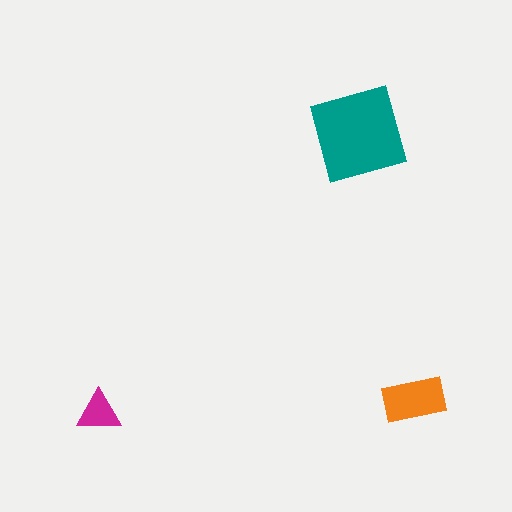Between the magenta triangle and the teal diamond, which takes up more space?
The teal diamond.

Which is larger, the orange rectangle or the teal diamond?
The teal diamond.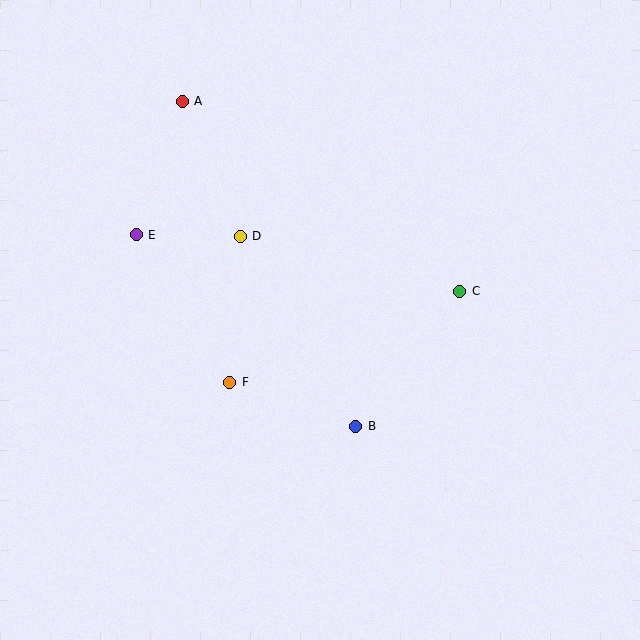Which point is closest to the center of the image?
Point F at (230, 382) is closest to the center.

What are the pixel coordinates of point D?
Point D is at (240, 236).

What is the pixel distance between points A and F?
The distance between A and F is 285 pixels.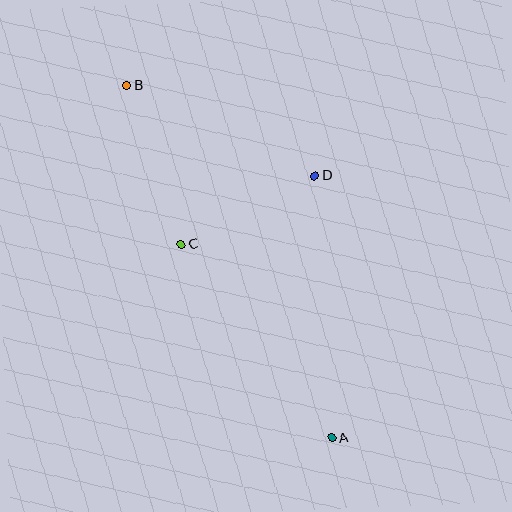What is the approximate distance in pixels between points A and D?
The distance between A and D is approximately 263 pixels.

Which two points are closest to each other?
Points C and D are closest to each other.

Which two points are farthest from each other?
Points A and B are farthest from each other.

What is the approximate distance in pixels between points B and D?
The distance between B and D is approximately 209 pixels.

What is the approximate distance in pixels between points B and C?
The distance between B and C is approximately 168 pixels.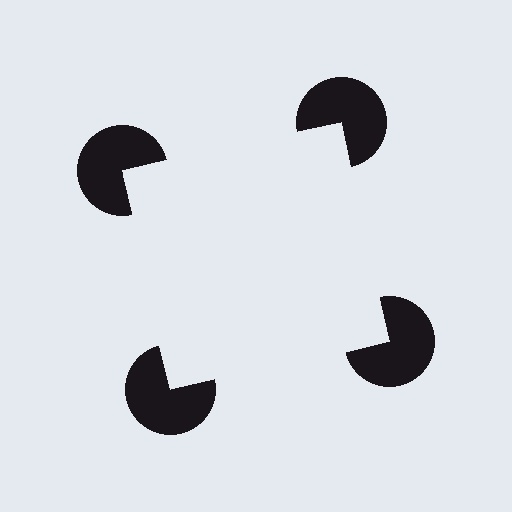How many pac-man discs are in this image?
There are 4 — one at each vertex of the illusory square.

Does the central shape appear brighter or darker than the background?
It typically appears slightly brighter than the background, even though no actual brightness change is drawn.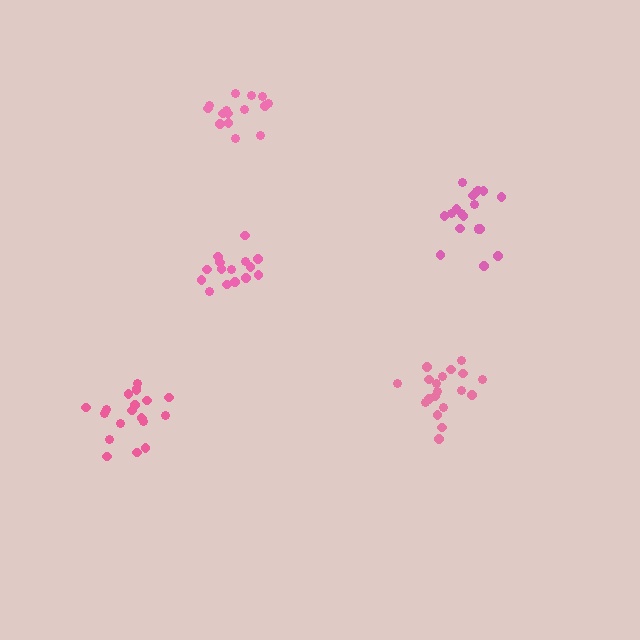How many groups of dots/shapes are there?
There are 5 groups.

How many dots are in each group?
Group 1: 19 dots, Group 2: 20 dots, Group 3: 16 dots, Group 4: 15 dots, Group 5: 20 dots (90 total).